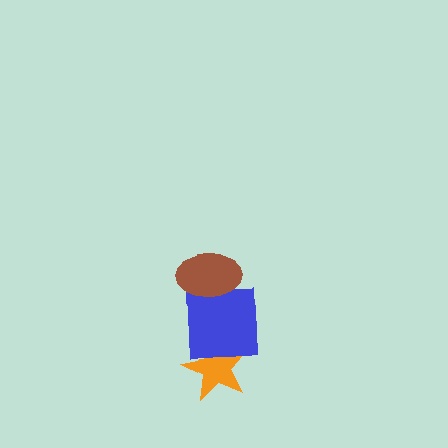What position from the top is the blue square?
The blue square is 2nd from the top.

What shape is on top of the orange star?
The blue square is on top of the orange star.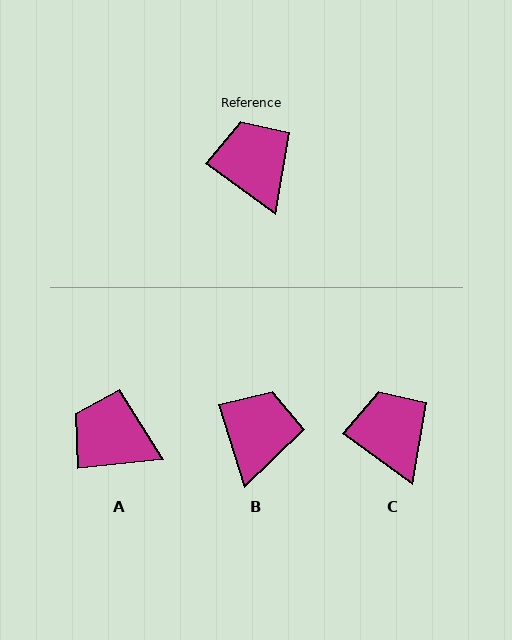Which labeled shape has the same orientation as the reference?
C.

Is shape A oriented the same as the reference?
No, it is off by about 42 degrees.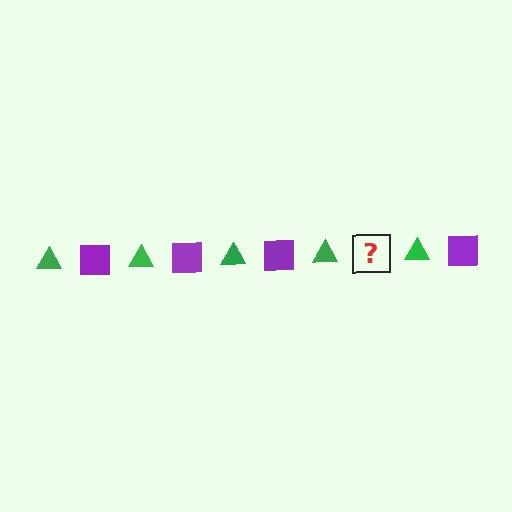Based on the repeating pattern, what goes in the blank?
The blank should be a purple square.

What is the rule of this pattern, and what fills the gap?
The rule is that the pattern alternates between green triangle and purple square. The gap should be filled with a purple square.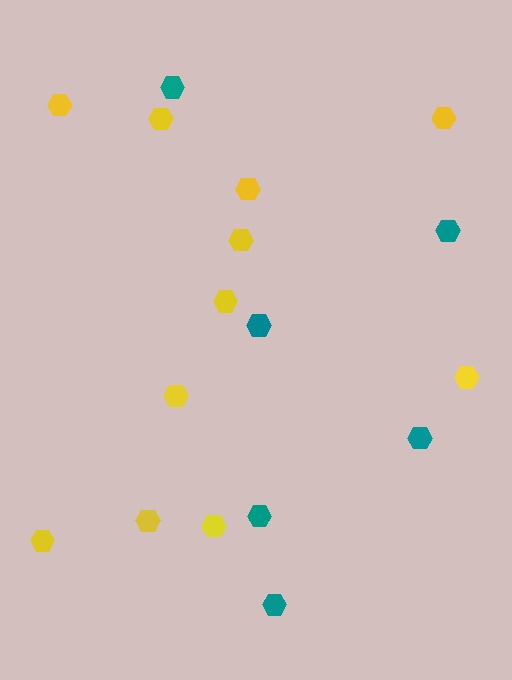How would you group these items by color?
There are 2 groups: one group of teal hexagons (6) and one group of yellow hexagons (11).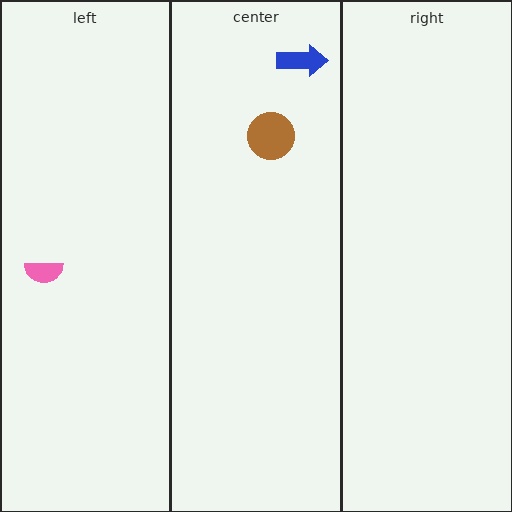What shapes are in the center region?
The blue arrow, the brown circle.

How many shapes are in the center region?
2.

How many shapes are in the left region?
1.